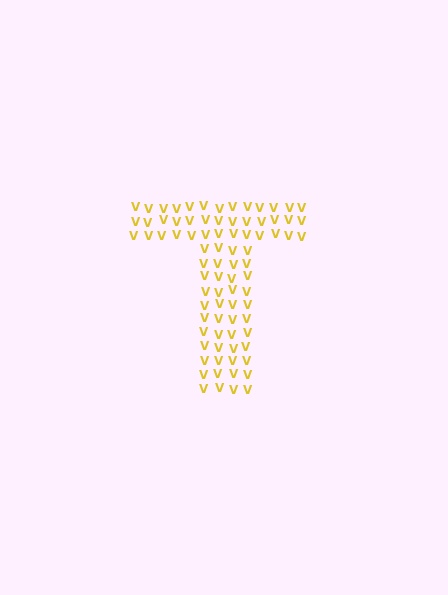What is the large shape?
The large shape is the letter T.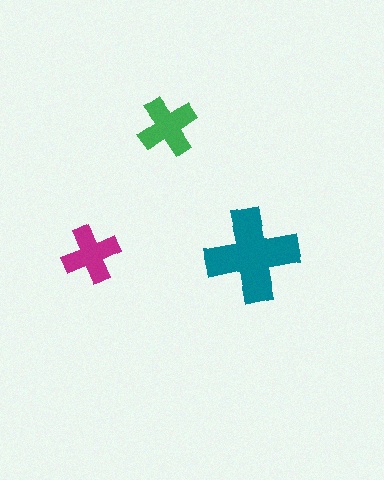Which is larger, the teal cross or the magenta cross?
The teal one.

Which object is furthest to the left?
The magenta cross is leftmost.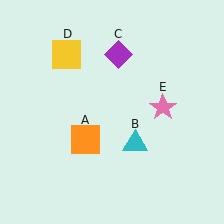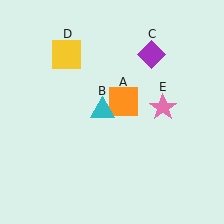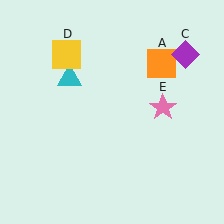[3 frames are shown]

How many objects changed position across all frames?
3 objects changed position: orange square (object A), cyan triangle (object B), purple diamond (object C).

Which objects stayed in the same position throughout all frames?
Yellow square (object D) and pink star (object E) remained stationary.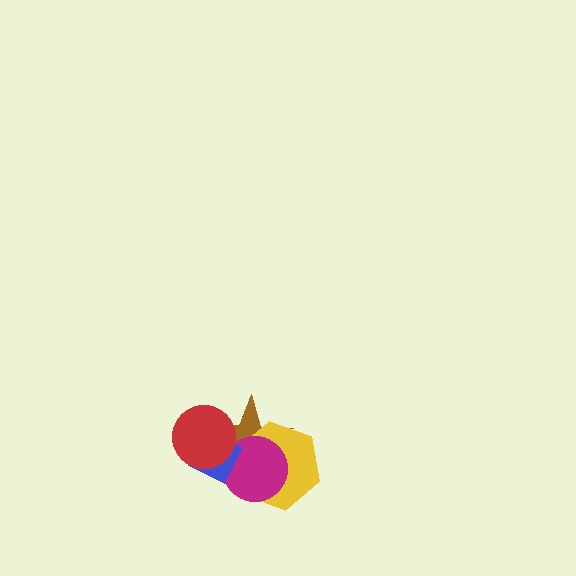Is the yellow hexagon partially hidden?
Yes, it is partially covered by another shape.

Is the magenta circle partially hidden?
Yes, it is partially covered by another shape.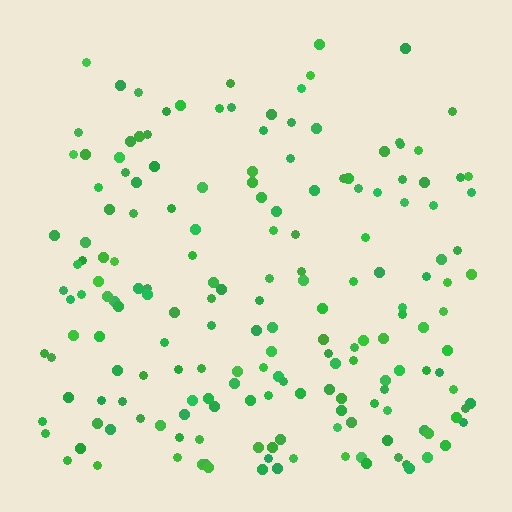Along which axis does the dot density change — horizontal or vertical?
Vertical.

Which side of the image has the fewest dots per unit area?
The top.